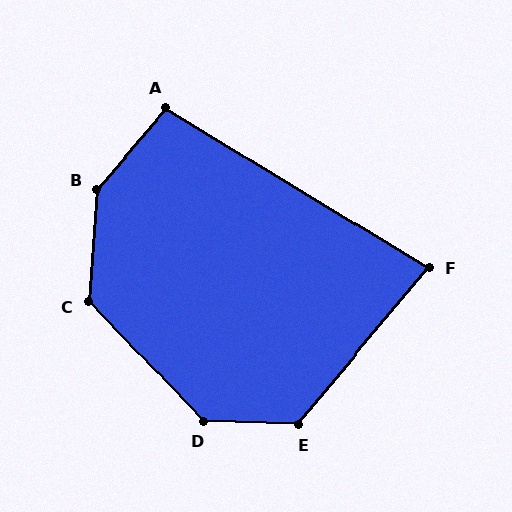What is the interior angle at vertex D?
Approximately 135 degrees (obtuse).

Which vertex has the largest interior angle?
B, at approximately 143 degrees.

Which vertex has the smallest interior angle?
F, at approximately 82 degrees.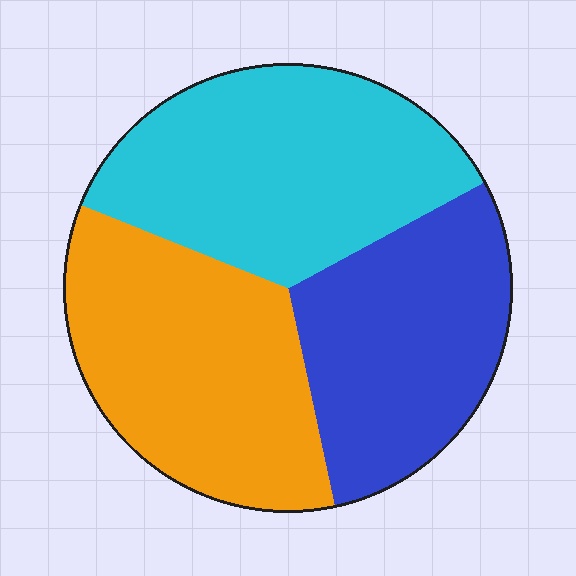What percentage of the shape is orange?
Orange covers roughly 35% of the shape.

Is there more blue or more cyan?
Cyan.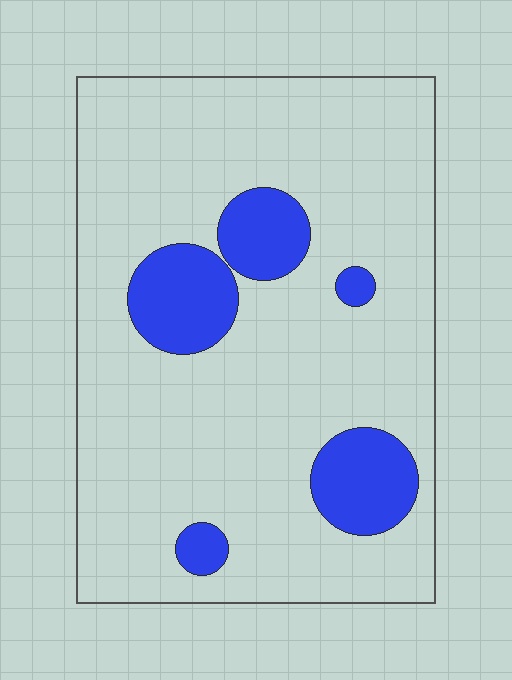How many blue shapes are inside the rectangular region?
5.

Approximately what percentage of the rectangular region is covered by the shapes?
Approximately 15%.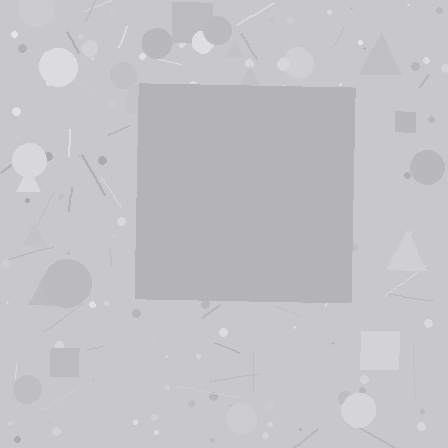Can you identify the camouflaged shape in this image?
The camouflaged shape is a square.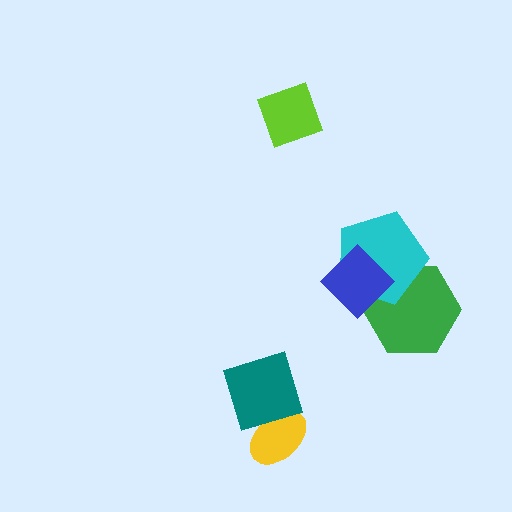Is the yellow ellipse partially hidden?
Yes, it is partially covered by another shape.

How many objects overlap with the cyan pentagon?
2 objects overlap with the cyan pentagon.